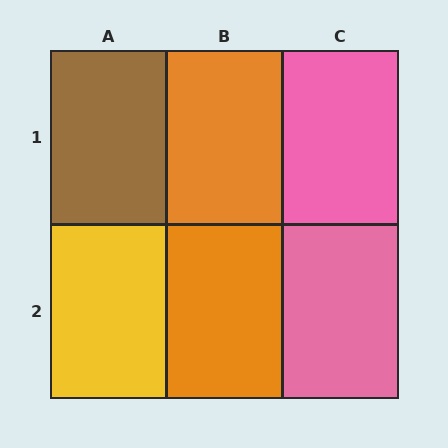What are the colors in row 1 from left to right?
Brown, orange, pink.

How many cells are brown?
1 cell is brown.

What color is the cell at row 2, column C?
Pink.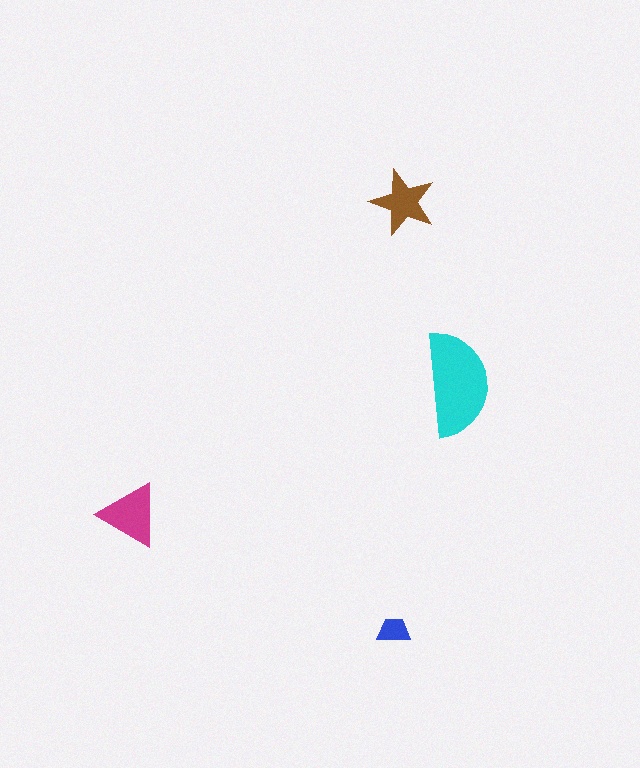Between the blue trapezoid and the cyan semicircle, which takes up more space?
The cyan semicircle.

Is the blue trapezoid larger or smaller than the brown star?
Smaller.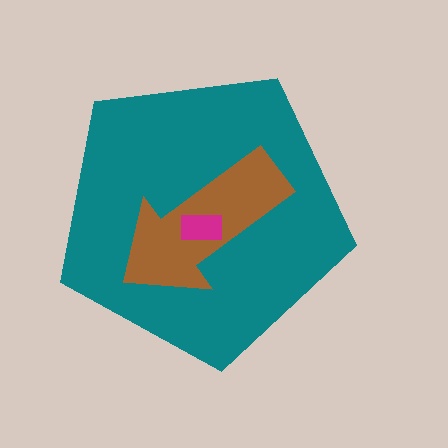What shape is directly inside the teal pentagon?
The brown arrow.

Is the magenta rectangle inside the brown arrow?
Yes.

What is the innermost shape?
The magenta rectangle.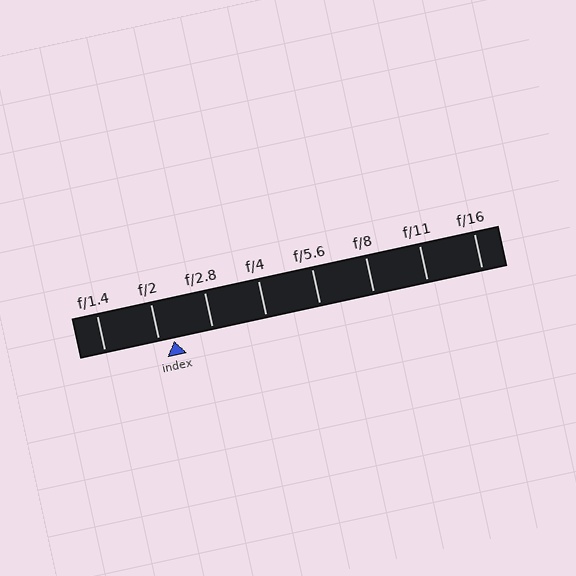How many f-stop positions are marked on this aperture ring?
There are 8 f-stop positions marked.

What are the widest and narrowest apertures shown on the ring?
The widest aperture shown is f/1.4 and the narrowest is f/16.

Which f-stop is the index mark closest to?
The index mark is closest to f/2.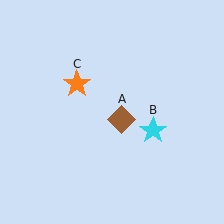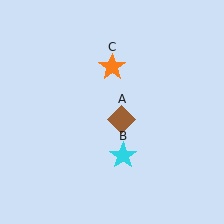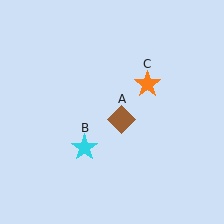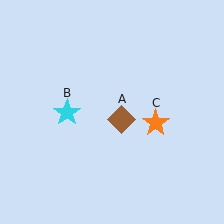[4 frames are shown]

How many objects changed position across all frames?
2 objects changed position: cyan star (object B), orange star (object C).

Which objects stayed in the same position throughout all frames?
Brown diamond (object A) remained stationary.